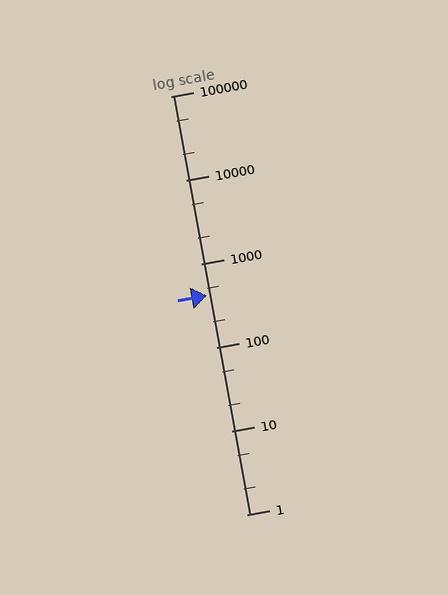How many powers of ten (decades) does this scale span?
The scale spans 5 decades, from 1 to 100000.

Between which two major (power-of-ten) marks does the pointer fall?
The pointer is between 100 and 1000.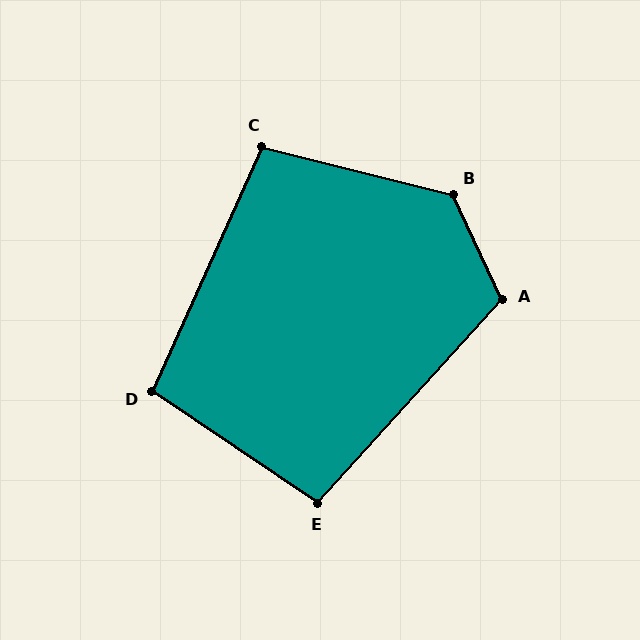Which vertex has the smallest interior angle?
E, at approximately 98 degrees.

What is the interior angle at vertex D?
Approximately 100 degrees (obtuse).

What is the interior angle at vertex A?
Approximately 113 degrees (obtuse).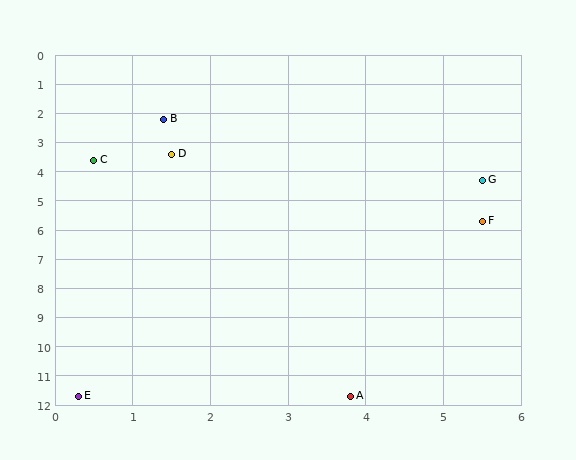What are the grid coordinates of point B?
Point B is at approximately (1.4, 2.2).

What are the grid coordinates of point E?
Point E is at approximately (0.3, 11.7).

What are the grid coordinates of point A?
Point A is at approximately (3.8, 11.7).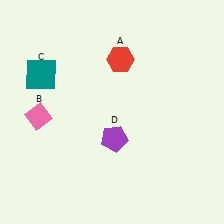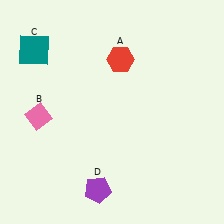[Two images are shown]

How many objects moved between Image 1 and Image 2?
2 objects moved between the two images.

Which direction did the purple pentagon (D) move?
The purple pentagon (D) moved down.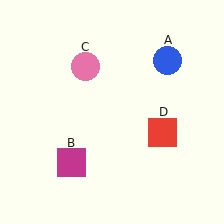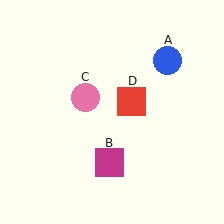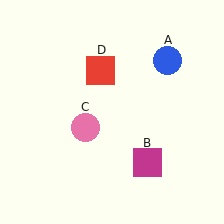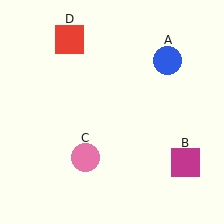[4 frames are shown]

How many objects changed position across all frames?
3 objects changed position: magenta square (object B), pink circle (object C), red square (object D).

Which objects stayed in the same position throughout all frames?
Blue circle (object A) remained stationary.